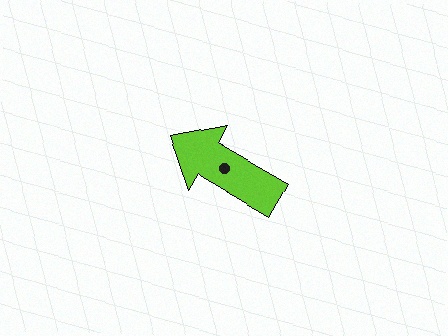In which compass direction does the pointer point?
Northwest.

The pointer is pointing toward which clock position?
Roughly 10 o'clock.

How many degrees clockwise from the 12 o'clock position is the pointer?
Approximately 300 degrees.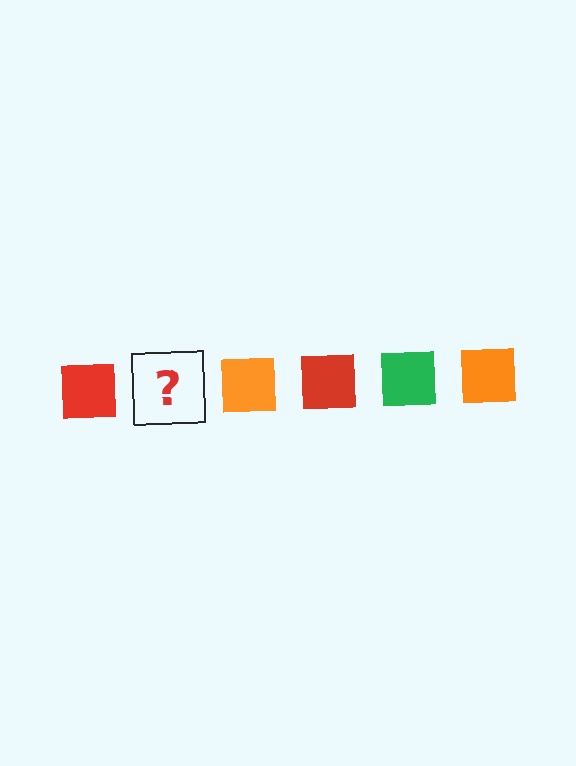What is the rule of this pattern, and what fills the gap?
The rule is that the pattern cycles through red, green, orange squares. The gap should be filled with a green square.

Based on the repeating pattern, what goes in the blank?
The blank should be a green square.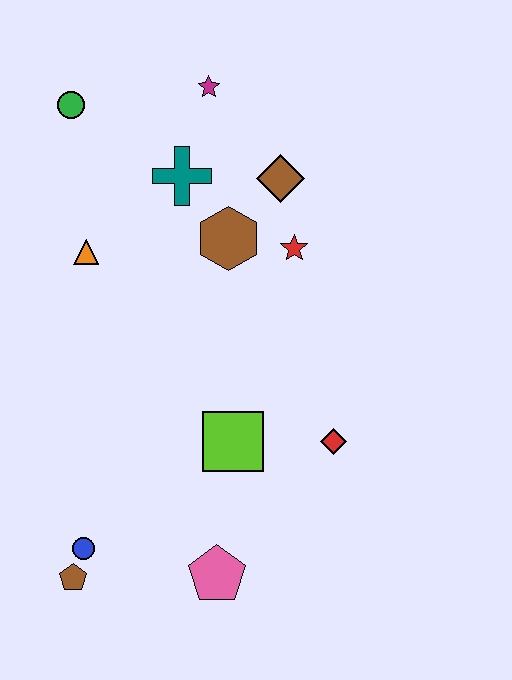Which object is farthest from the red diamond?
The green circle is farthest from the red diamond.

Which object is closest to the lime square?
The red diamond is closest to the lime square.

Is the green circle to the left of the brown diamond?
Yes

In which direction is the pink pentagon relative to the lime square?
The pink pentagon is below the lime square.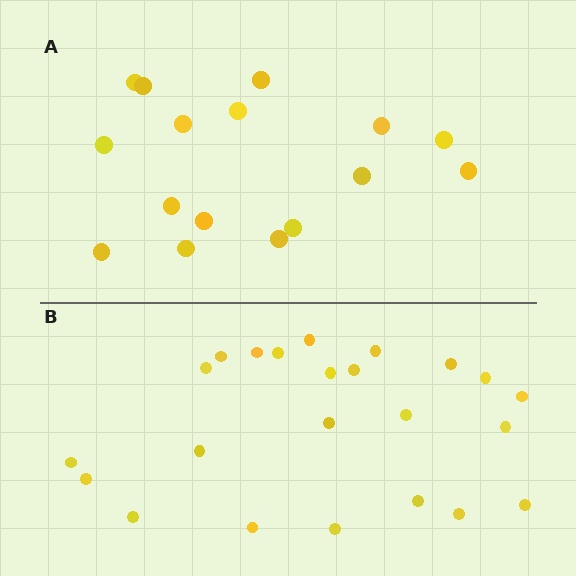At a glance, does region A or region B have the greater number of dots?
Region B (the bottom region) has more dots.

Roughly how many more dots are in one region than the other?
Region B has roughly 8 or so more dots than region A.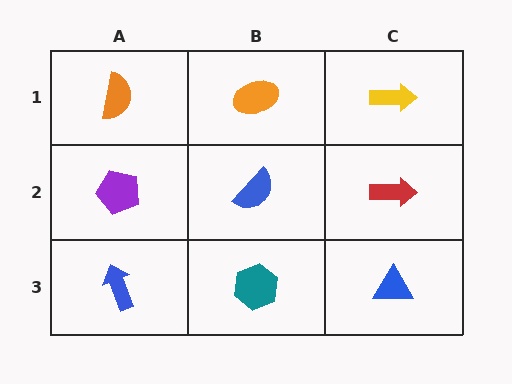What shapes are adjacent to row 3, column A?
A purple pentagon (row 2, column A), a teal hexagon (row 3, column B).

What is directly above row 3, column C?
A red arrow.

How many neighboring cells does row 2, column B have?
4.